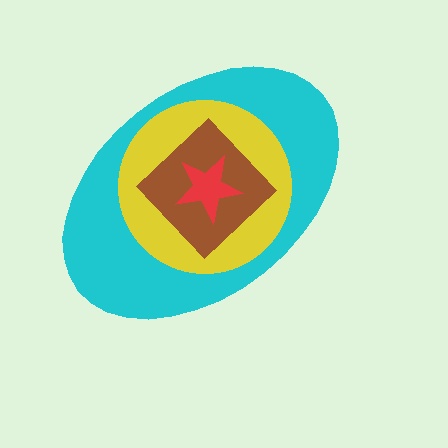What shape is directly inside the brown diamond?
The red star.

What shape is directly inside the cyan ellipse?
The yellow circle.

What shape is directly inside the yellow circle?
The brown diamond.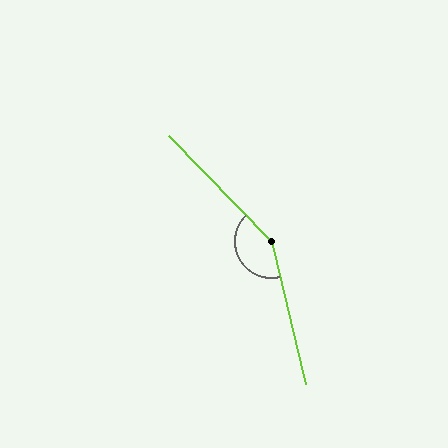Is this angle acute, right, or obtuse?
It is obtuse.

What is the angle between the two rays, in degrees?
Approximately 149 degrees.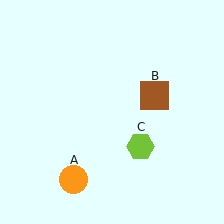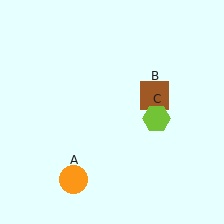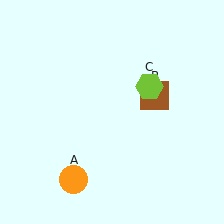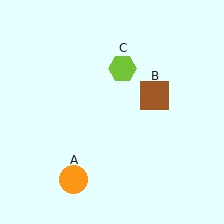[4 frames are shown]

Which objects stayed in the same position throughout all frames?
Orange circle (object A) and brown square (object B) remained stationary.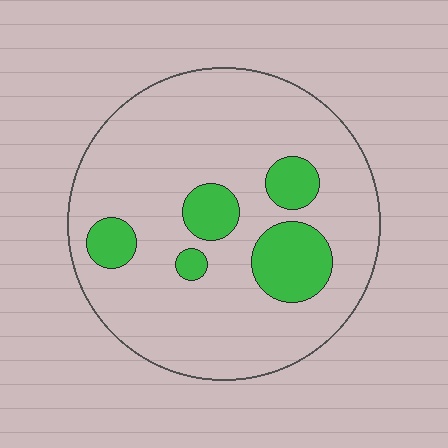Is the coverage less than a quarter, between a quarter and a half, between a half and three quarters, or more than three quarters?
Less than a quarter.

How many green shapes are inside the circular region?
5.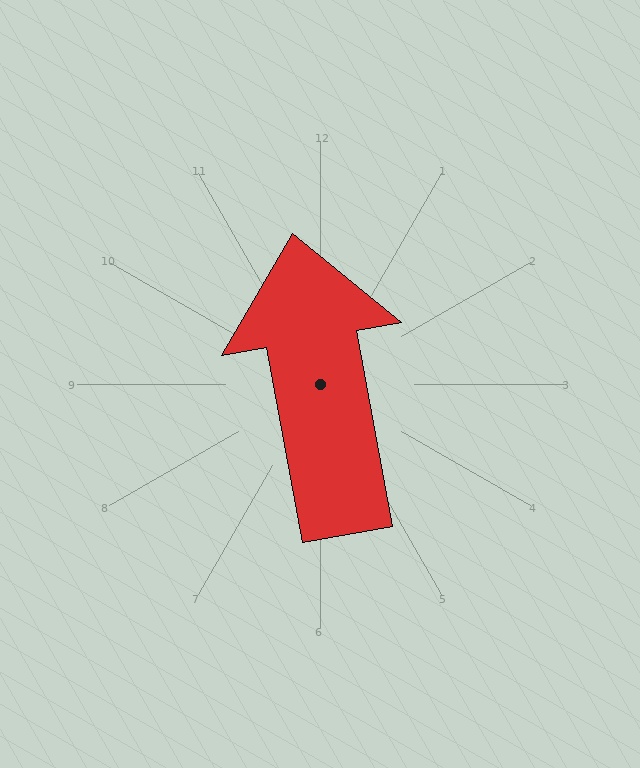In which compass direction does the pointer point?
North.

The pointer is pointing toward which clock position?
Roughly 12 o'clock.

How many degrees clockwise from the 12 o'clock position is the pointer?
Approximately 350 degrees.